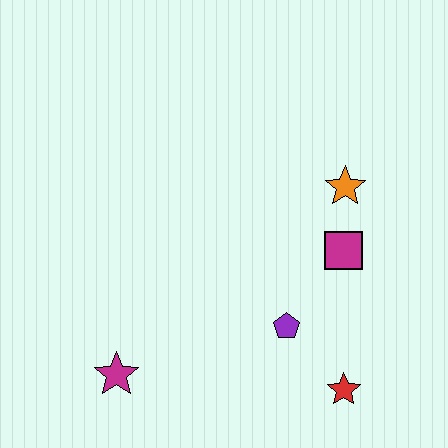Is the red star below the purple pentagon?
Yes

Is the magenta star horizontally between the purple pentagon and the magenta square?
No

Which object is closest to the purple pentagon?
The red star is closest to the purple pentagon.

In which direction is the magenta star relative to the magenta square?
The magenta star is to the left of the magenta square.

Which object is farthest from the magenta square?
The magenta star is farthest from the magenta square.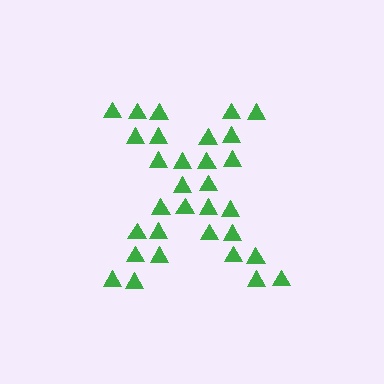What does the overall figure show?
The overall figure shows the letter X.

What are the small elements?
The small elements are triangles.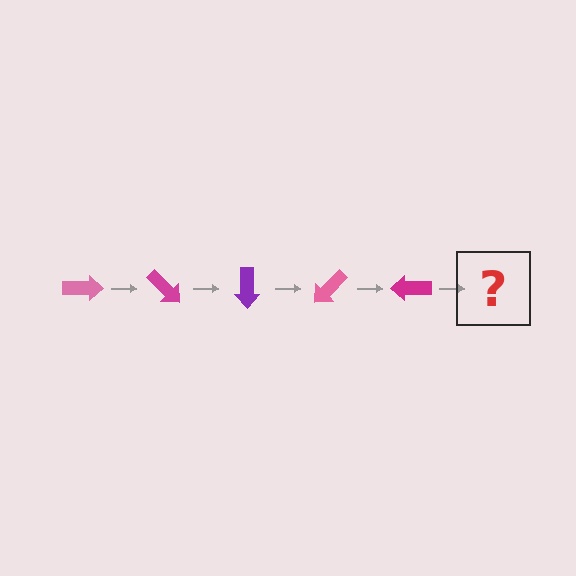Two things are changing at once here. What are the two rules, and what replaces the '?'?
The two rules are that it rotates 45 degrees each step and the color cycles through pink, magenta, and purple. The '?' should be a purple arrow, rotated 225 degrees from the start.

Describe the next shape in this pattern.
It should be a purple arrow, rotated 225 degrees from the start.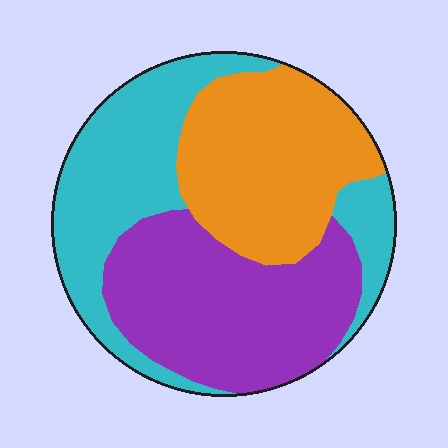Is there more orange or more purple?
Purple.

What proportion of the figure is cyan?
Cyan takes up about one third (1/3) of the figure.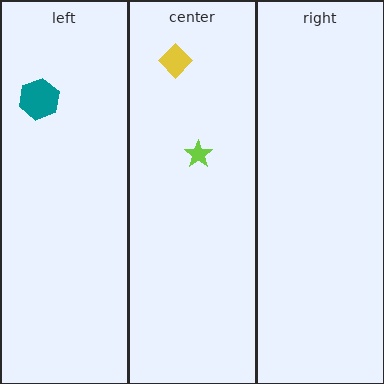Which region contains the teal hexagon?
The left region.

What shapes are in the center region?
The yellow diamond, the lime star.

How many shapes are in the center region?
2.